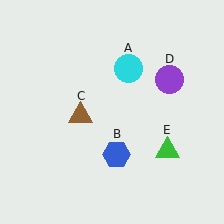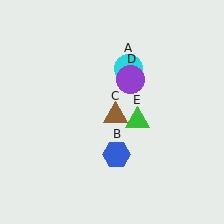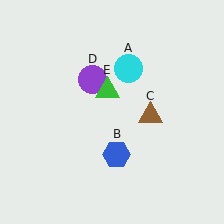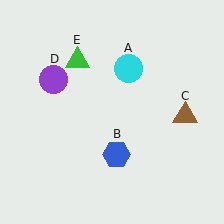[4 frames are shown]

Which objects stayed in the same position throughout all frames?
Cyan circle (object A) and blue hexagon (object B) remained stationary.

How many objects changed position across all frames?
3 objects changed position: brown triangle (object C), purple circle (object D), green triangle (object E).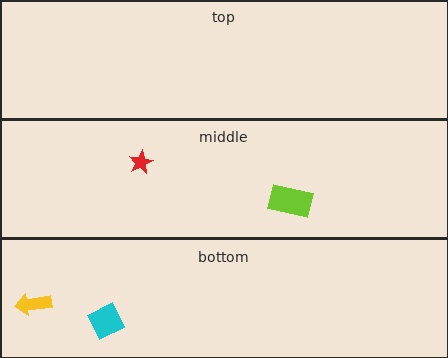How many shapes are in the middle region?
2.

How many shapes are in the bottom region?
2.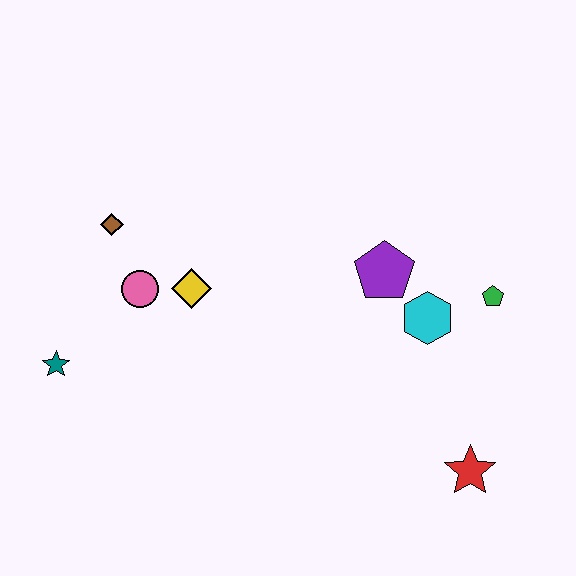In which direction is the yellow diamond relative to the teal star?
The yellow diamond is to the right of the teal star.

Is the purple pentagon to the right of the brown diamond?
Yes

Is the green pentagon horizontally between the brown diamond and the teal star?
No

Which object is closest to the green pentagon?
The cyan hexagon is closest to the green pentagon.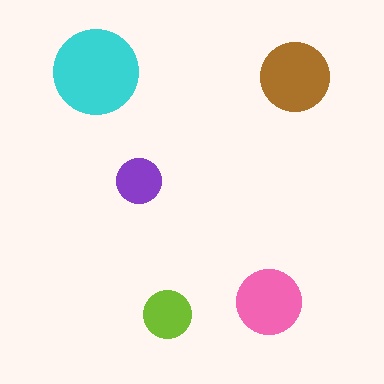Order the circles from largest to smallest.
the cyan one, the brown one, the pink one, the lime one, the purple one.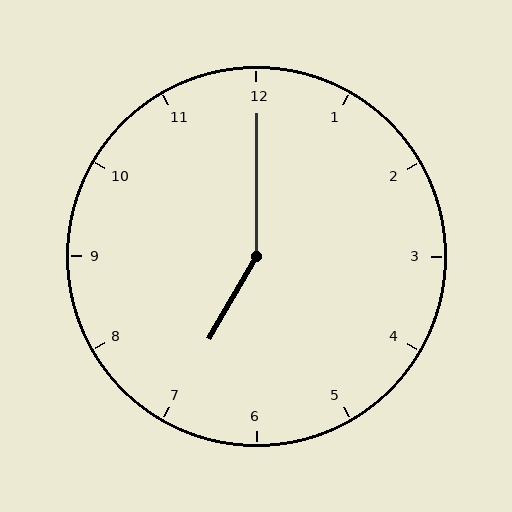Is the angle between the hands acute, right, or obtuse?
It is obtuse.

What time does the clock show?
7:00.